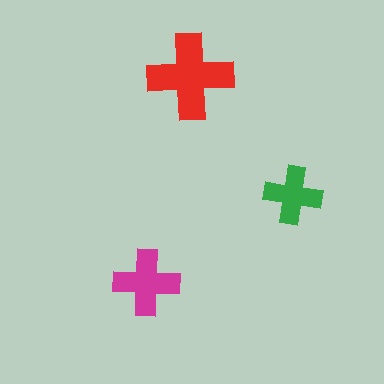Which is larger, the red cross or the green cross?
The red one.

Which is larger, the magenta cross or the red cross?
The red one.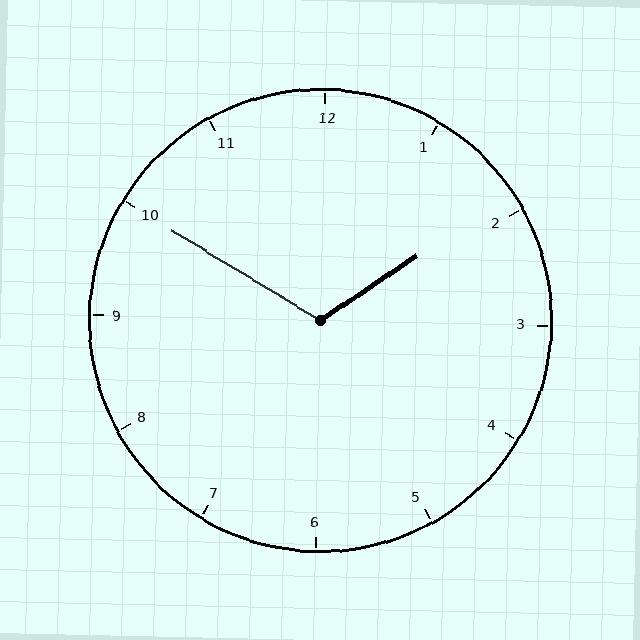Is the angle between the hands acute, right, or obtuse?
It is obtuse.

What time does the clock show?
1:50.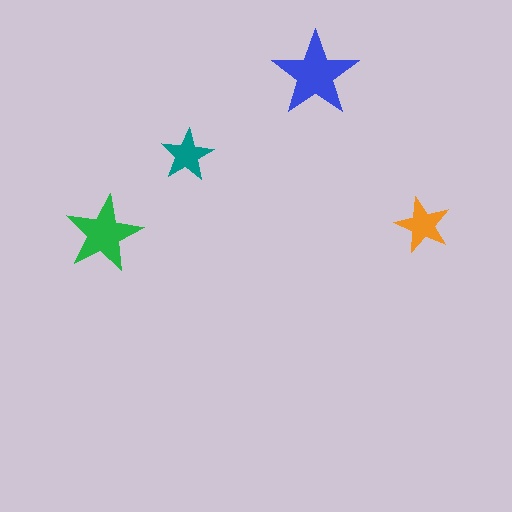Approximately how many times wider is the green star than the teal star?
About 1.5 times wider.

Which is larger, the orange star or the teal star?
The orange one.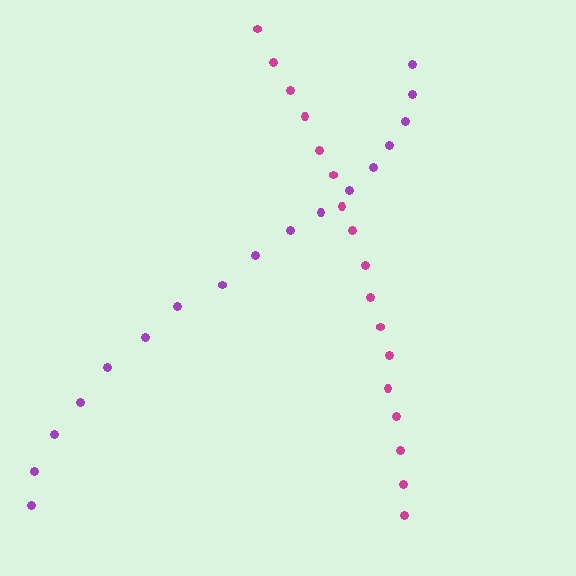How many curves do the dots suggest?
There are 2 distinct paths.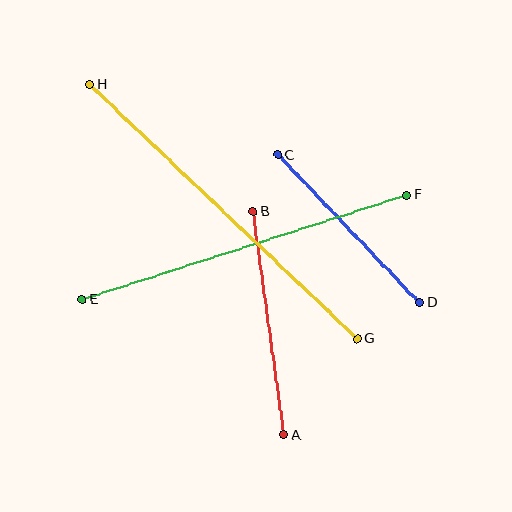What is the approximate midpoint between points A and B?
The midpoint is at approximately (269, 323) pixels.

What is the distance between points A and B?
The distance is approximately 225 pixels.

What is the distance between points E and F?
The distance is approximately 341 pixels.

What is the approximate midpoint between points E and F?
The midpoint is at approximately (244, 247) pixels.